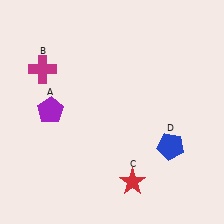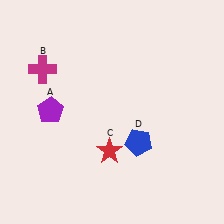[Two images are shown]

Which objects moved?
The objects that moved are: the red star (C), the blue pentagon (D).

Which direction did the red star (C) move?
The red star (C) moved up.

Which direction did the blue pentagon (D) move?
The blue pentagon (D) moved left.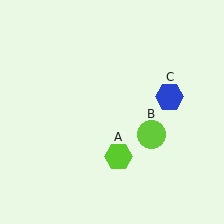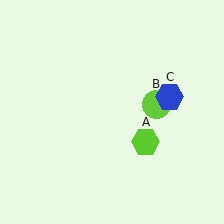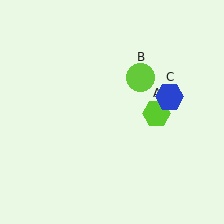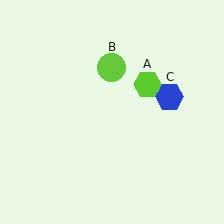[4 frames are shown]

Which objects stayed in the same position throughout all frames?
Blue hexagon (object C) remained stationary.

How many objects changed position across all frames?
2 objects changed position: lime hexagon (object A), lime circle (object B).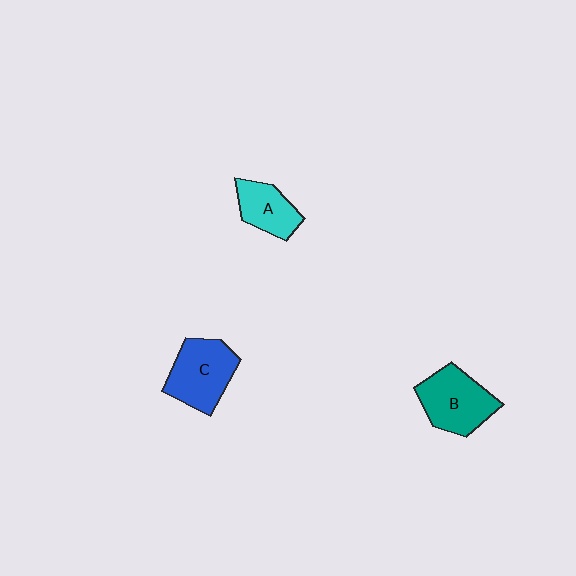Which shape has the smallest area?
Shape A (cyan).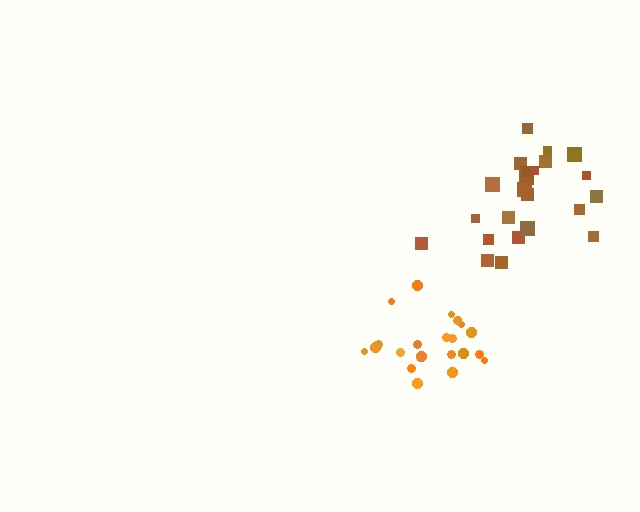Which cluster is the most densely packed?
Orange.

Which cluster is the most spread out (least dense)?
Brown.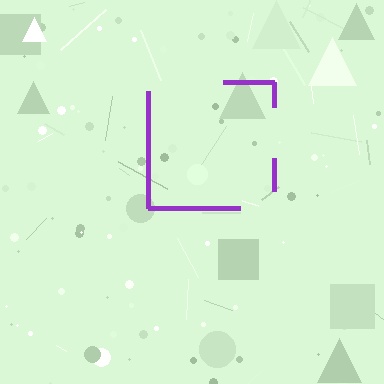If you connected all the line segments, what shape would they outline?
They would outline a square.